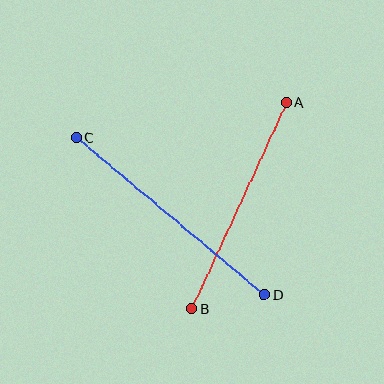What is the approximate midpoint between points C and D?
The midpoint is at approximately (170, 216) pixels.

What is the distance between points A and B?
The distance is approximately 227 pixels.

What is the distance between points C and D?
The distance is approximately 245 pixels.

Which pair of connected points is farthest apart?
Points C and D are farthest apart.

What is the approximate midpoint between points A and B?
The midpoint is at approximately (239, 205) pixels.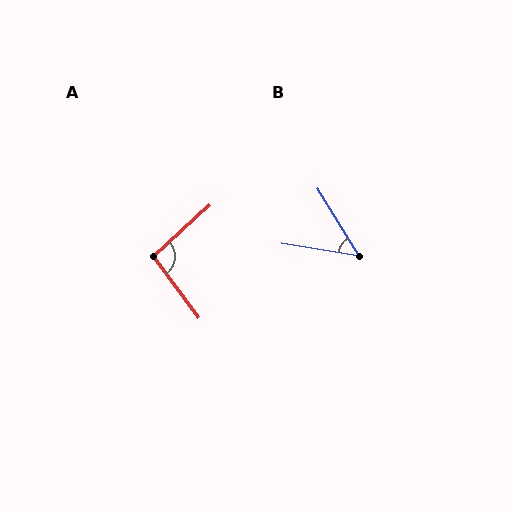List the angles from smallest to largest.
B (50°), A (95°).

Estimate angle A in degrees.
Approximately 95 degrees.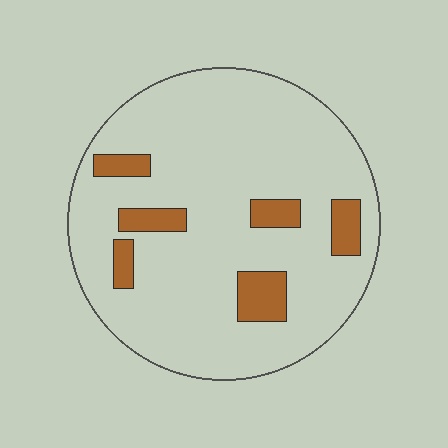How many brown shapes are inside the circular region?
6.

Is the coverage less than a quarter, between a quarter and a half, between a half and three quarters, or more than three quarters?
Less than a quarter.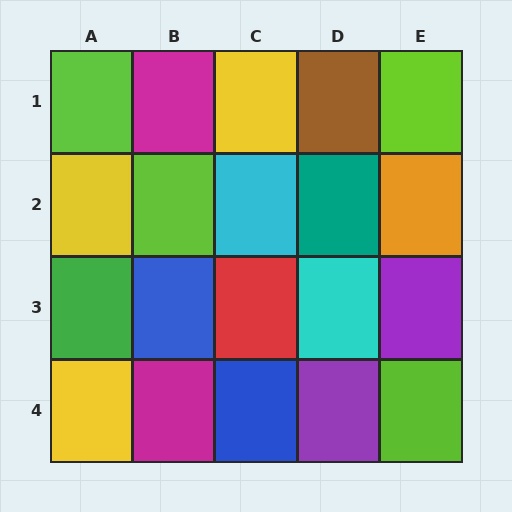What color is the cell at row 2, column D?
Teal.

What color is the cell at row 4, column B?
Magenta.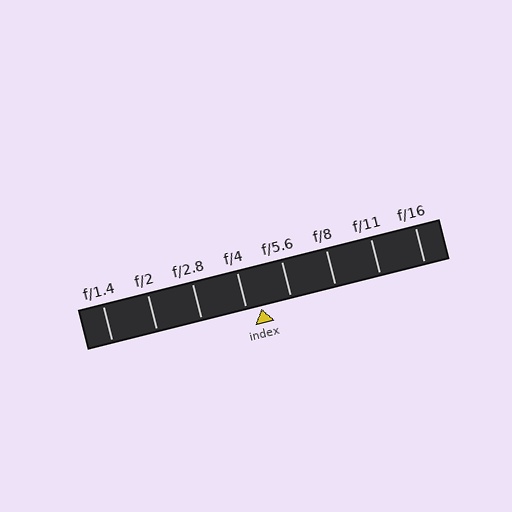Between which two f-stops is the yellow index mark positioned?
The index mark is between f/4 and f/5.6.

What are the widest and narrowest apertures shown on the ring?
The widest aperture shown is f/1.4 and the narrowest is f/16.